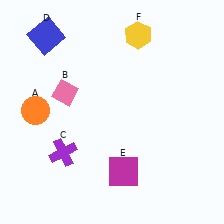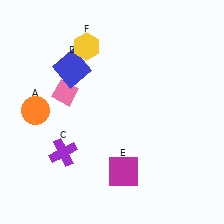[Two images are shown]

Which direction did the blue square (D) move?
The blue square (D) moved down.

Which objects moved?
The objects that moved are: the blue square (D), the yellow hexagon (F).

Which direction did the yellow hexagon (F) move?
The yellow hexagon (F) moved left.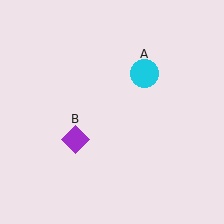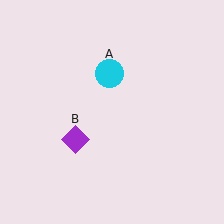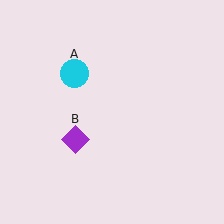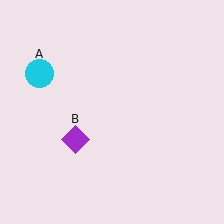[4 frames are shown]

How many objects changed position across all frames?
1 object changed position: cyan circle (object A).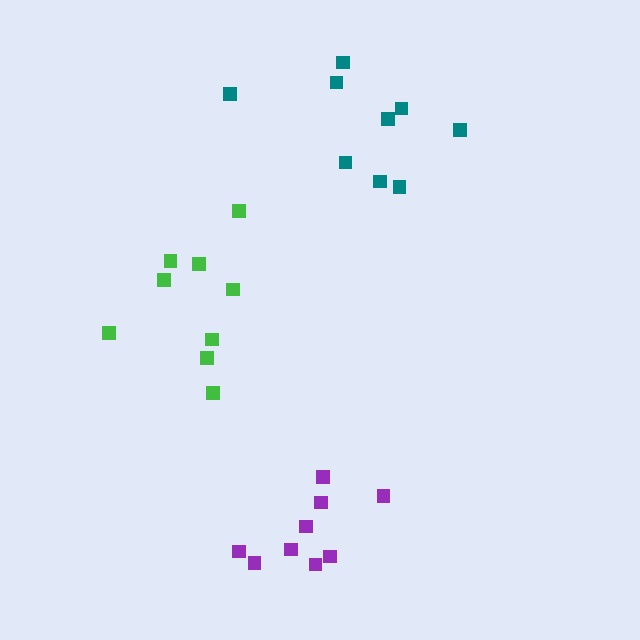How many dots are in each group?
Group 1: 9 dots, Group 2: 9 dots, Group 3: 9 dots (27 total).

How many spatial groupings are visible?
There are 3 spatial groupings.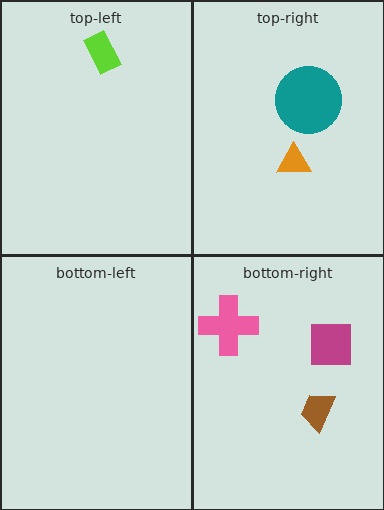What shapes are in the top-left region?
The lime rectangle.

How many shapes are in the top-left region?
1.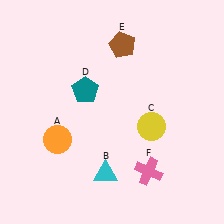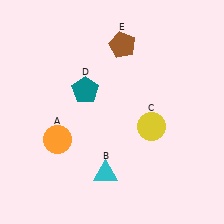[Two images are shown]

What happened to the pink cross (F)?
The pink cross (F) was removed in Image 2. It was in the bottom-right area of Image 1.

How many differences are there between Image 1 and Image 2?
There is 1 difference between the two images.